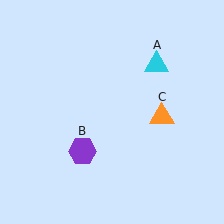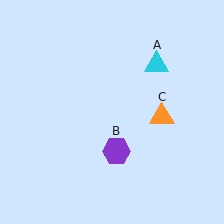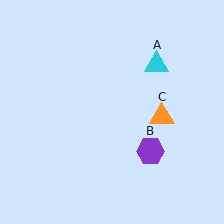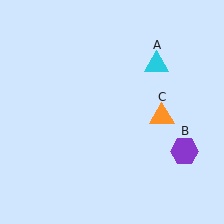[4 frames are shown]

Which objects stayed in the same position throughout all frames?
Cyan triangle (object A) and orange triangle (object C) remained stationary.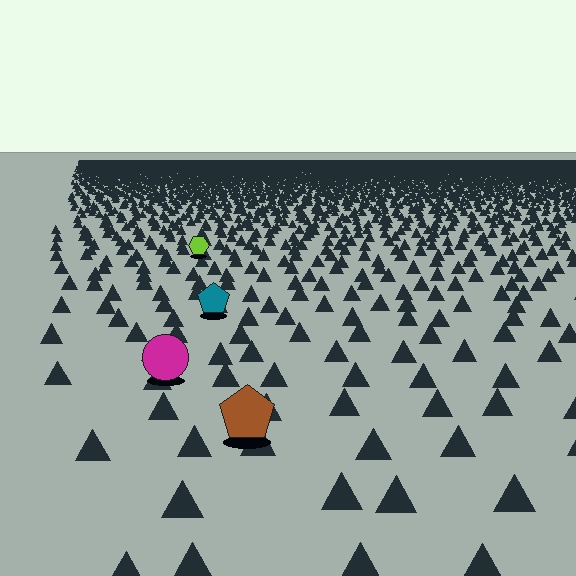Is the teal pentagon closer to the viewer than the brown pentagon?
No. The brown pentagon is closer — you can tell from the texture gradient: the ground texture is coarser near it.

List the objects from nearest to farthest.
From nearest to farthest: the brown pentagon, the magenta circle, the teal pentagon, the lime hexagon.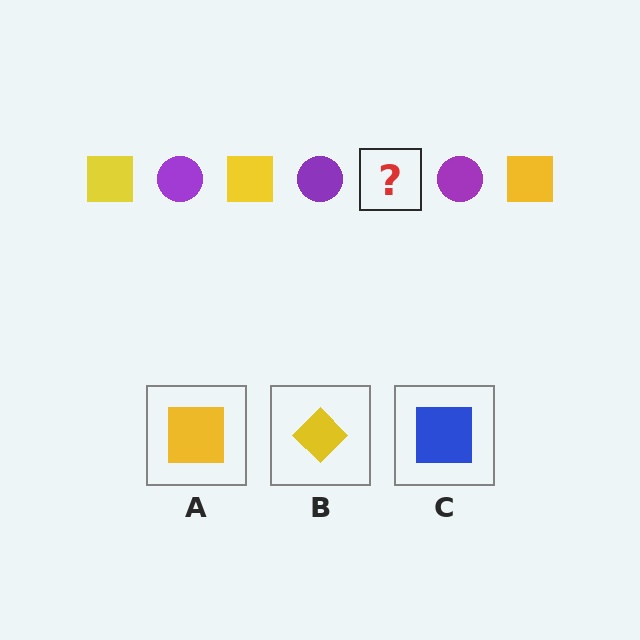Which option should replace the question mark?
Option A.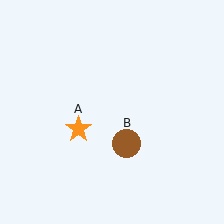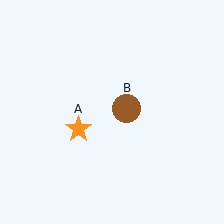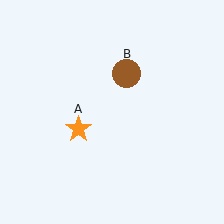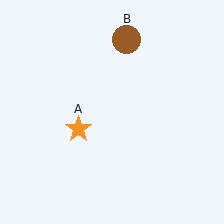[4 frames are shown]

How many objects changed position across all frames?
1 object changed position: brown circle (object B).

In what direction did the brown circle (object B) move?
The brown circle (object B) moved up.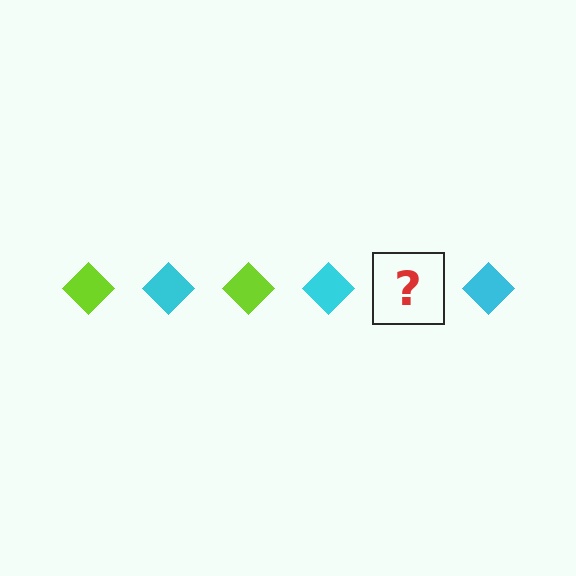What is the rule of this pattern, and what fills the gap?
The rule is that the pattern cycles through lime, cyan diamonds. The gap should be filled with a lime diamond.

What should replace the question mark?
The question mark should be replaced with a lime diamond.